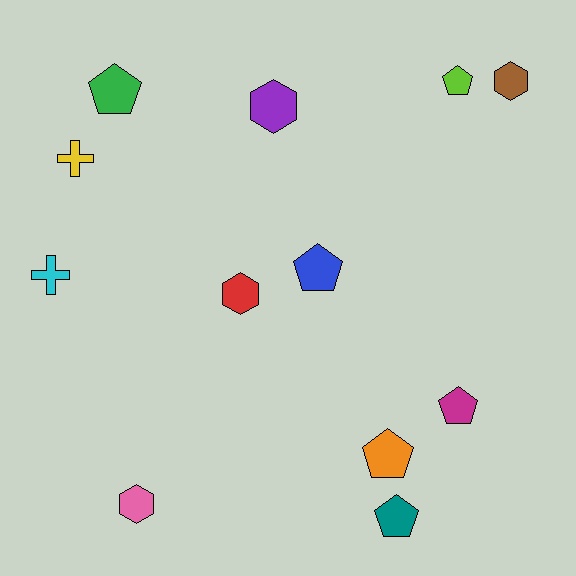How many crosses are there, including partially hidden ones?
There are 2 crosses.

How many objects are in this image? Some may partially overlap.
There are 12 objects.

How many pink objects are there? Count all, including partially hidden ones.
There is 1 pink object.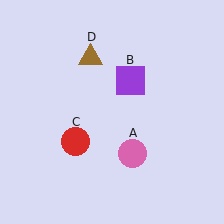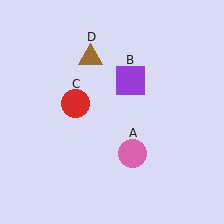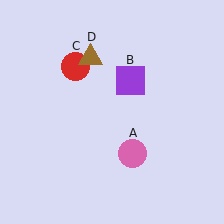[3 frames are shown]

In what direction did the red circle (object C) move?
The red circle (object C) moved up.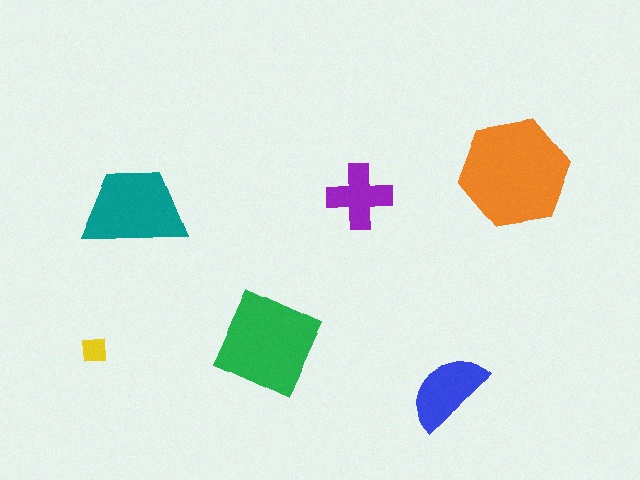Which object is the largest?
The orange hexagon.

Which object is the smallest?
The yellow square.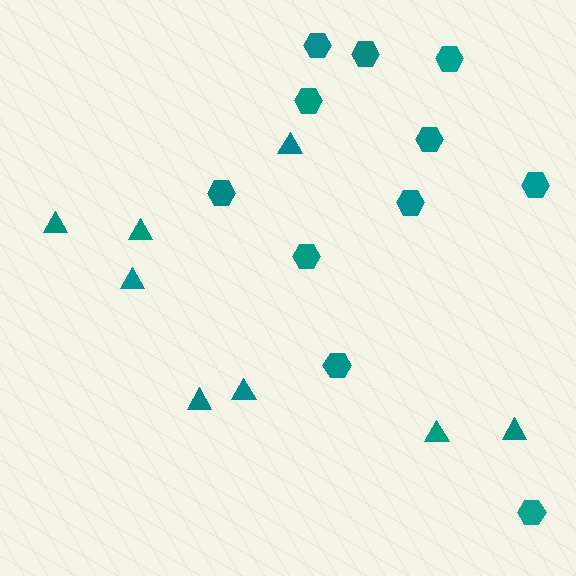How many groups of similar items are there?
There are 2 groups: one group of triangles (8) and one group of hexagons (11).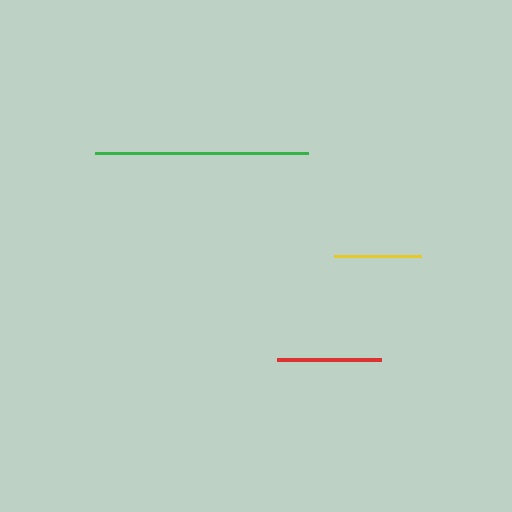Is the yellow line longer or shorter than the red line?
The red line is longer than the yellow line.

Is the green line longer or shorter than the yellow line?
The green line is longer than the yellow line.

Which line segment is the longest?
The green line is the longest at approximately 213 pixels.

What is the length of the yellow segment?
The yellow segment is approximately 87 pixels long.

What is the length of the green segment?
The green segment is approximately 213 pixels long.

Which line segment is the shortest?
The yellow line is the shortest at approximately 87 pixels.